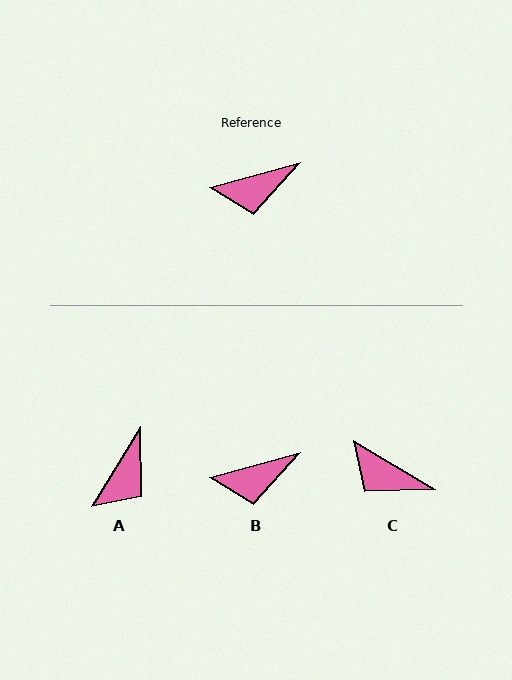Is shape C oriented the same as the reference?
No, it is off by about 46 degrees.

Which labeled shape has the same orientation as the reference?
B.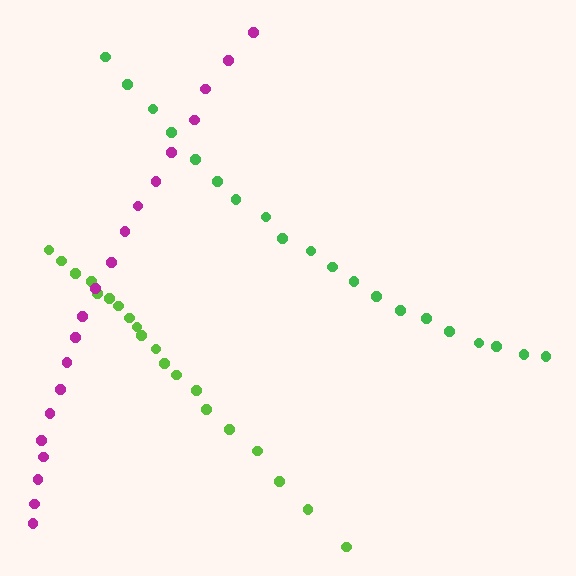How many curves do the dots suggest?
There are 3 distinct paths.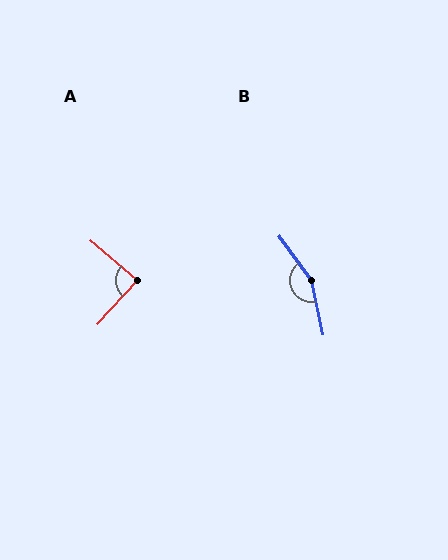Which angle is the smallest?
A, at approximately 88 degrees.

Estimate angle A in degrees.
Approximately 88 degrees.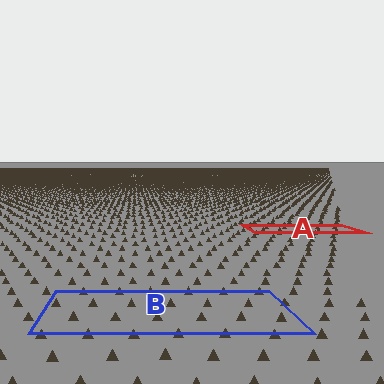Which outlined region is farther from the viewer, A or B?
Region A is farther from the viewer — the texture elements inside it appear smaller and more densely packed.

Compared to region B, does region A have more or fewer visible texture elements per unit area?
Region A has more texture elements per unit area — they are packed more densely because it is farther away.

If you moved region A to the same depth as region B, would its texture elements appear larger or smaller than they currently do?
They would appear larger. At a closer depth, the same texture elements are projected at a bigger on-screen size.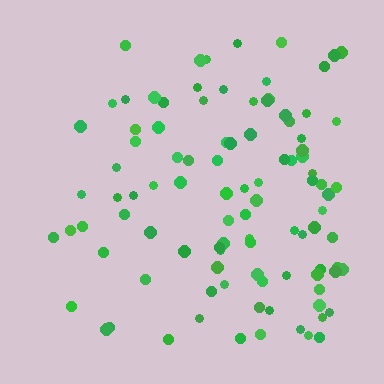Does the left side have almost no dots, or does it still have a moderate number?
Still a moderate number, just noticeably fewer than the right.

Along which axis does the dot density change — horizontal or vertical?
Horizontal.